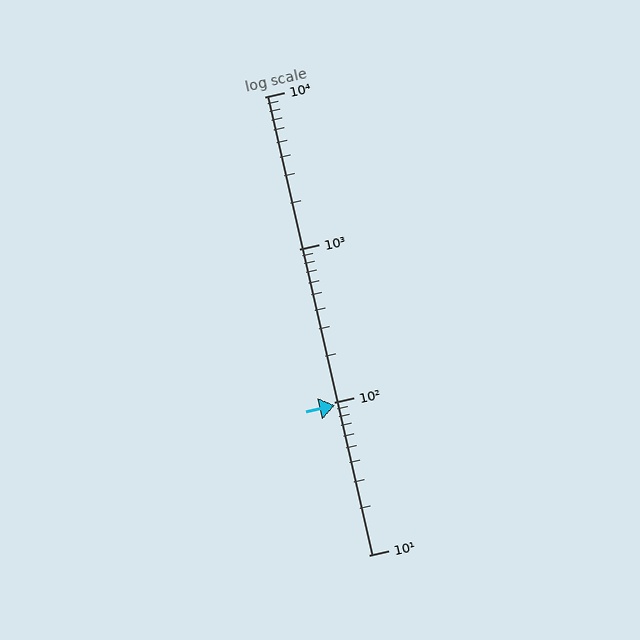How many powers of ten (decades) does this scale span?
The scale spans 3 decades, from 10 to 10000.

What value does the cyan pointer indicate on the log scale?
The pointer indicates approximately 96.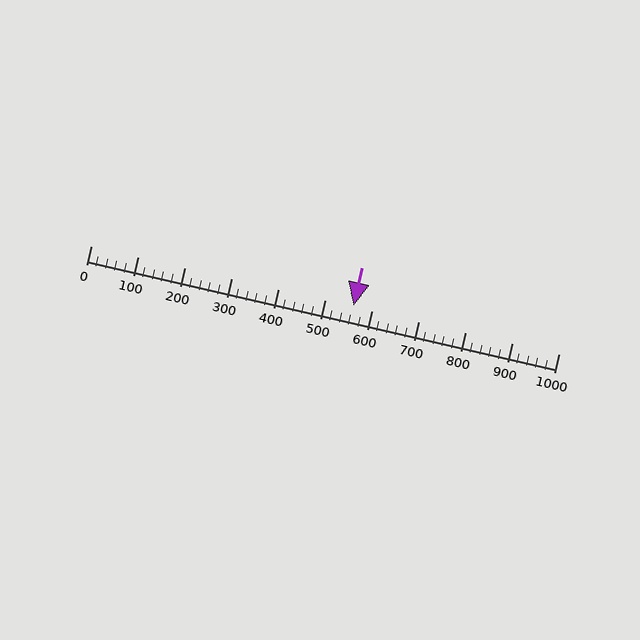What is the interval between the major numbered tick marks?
The major tick marks are spaced 100 units apart.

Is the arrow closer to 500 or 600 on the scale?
The arrow is closer to 600.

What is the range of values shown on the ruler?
The ruler shows values from 0 to 1000.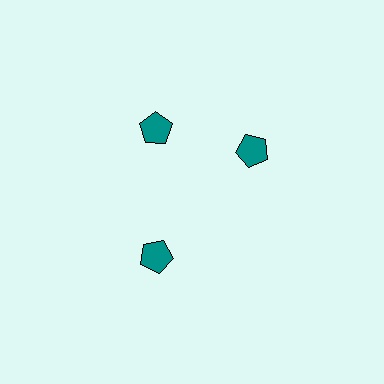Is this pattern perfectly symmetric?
No. The 3 teal pentagons are arranged in a ring, but one element near the 3 o'clock position is rotated out of alignment along the ring, breaking the 3-fold rotational symmetry.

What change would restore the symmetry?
The symmetry would be restored by rotating it back into even spacing with its neighbors so that all 3 pentagons sit at equal angles and equal distance from the center.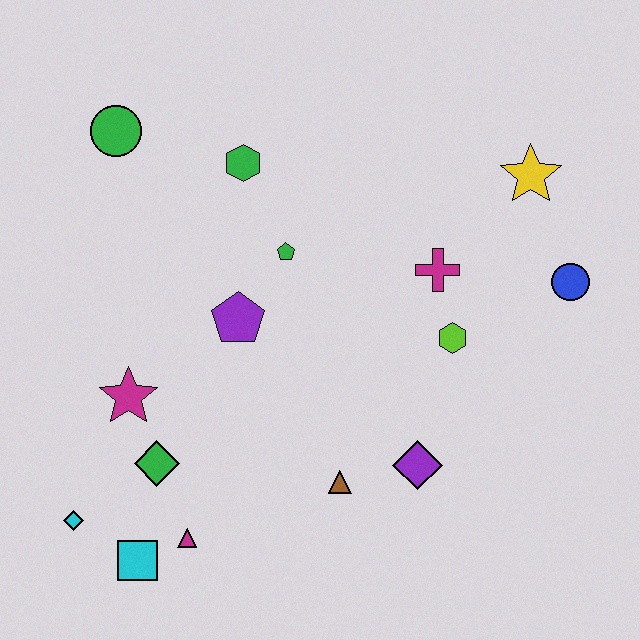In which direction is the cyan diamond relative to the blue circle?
The cyan diamond is to the left of the blue circle.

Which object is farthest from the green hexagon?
The cyan square is farthest from the green hexagon.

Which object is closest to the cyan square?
The magenta triangle is closest to the cyan square.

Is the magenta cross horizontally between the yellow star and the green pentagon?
Yes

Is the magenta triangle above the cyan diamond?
No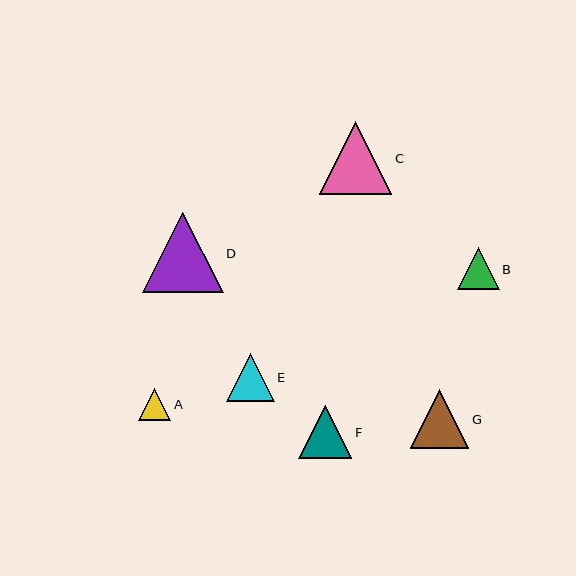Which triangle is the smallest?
Triangle A is the smallest with a size of approximately 32 pixels.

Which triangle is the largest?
Triangle D is the largest with a size of approximately 81 pixels.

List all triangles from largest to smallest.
From largest to smallest: D, C, G, F, E, B, A.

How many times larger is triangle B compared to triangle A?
Triangle B is approximately 1.3 times the size of triangle A.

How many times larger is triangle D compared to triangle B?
Triangle D is approximately 1.9 times the size of triangle B.